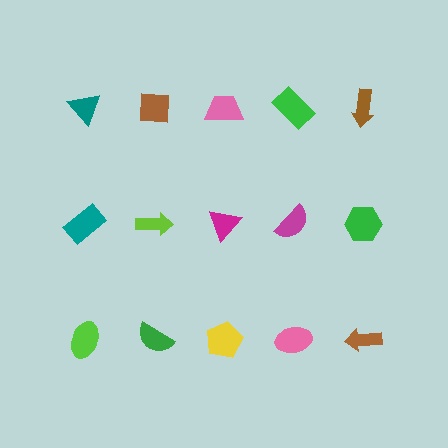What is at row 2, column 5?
A green hexagon.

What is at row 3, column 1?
A lime ellipse.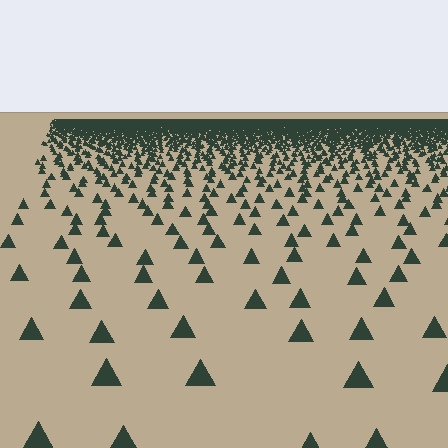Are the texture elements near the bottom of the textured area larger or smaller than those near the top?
Larger. Near the bottom, elements are closer to the viewer and appear at a bigger on-screen size.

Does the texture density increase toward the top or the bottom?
Density increases toward the top.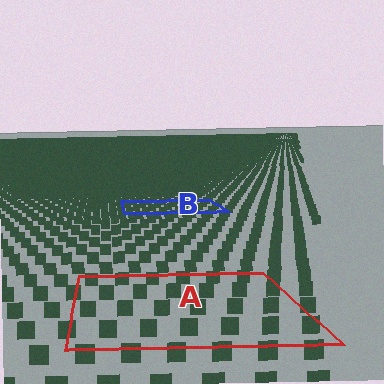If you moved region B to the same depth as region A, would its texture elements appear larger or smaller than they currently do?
They would appear larger. At a closer depth, the same texture elements are projected at a bigger on-screen size.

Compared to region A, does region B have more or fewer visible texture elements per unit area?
Region B has more texture elements per unit area — they are packed more densely because it is farther away.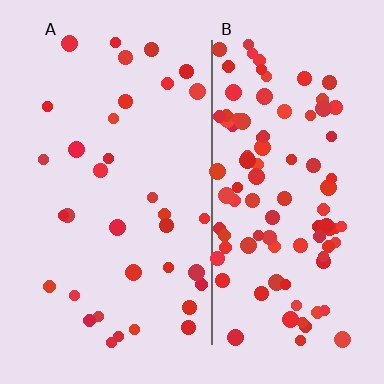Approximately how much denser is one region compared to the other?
Approximately 2.9× — region B over region A.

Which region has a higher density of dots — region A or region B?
B (the right).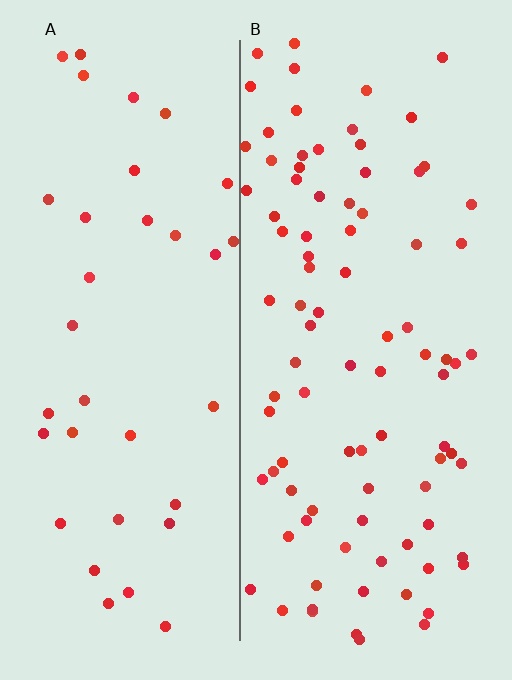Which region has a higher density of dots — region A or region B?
B (the right).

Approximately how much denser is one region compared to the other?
Approximately 2.5× — region B over region A.